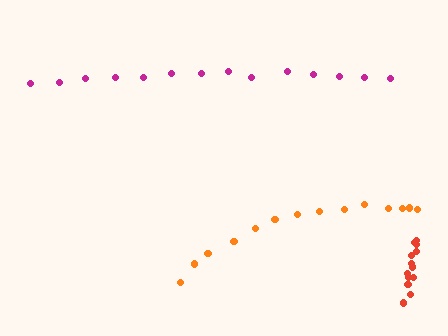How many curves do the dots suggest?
There are 3 distinct paths.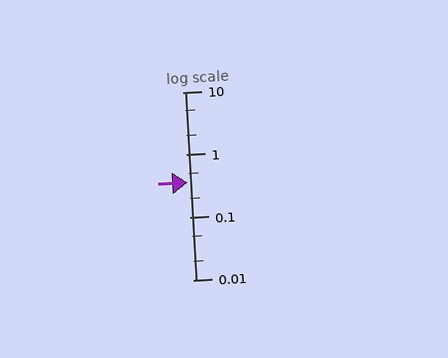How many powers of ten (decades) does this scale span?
The scale spans 3 decades, from 0.01 to 10.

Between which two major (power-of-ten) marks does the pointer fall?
The pointer is between 0.1 and 1.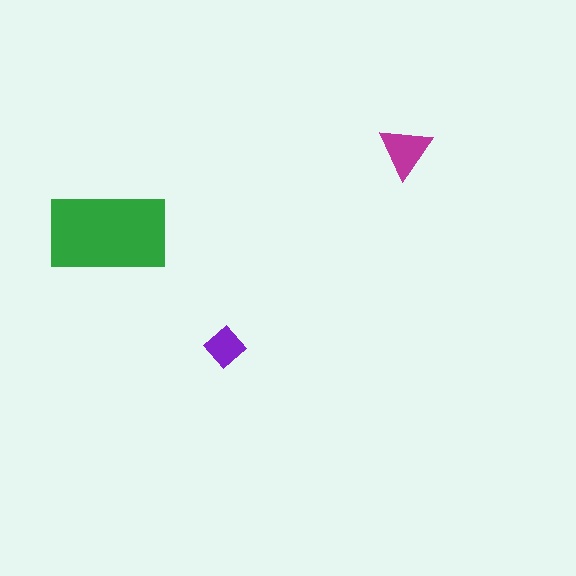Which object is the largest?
The green rectangle.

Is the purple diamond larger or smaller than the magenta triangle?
Smaller.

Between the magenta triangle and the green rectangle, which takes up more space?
The green rectangle.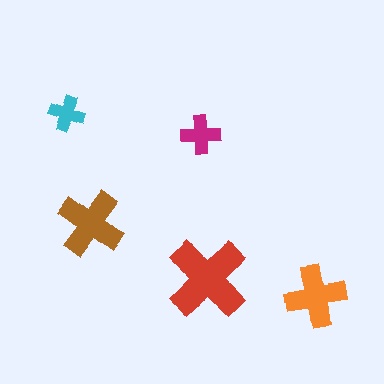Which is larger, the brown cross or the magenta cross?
The brown one.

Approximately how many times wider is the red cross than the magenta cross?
About 2 times wider.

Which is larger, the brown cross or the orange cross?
The brown one.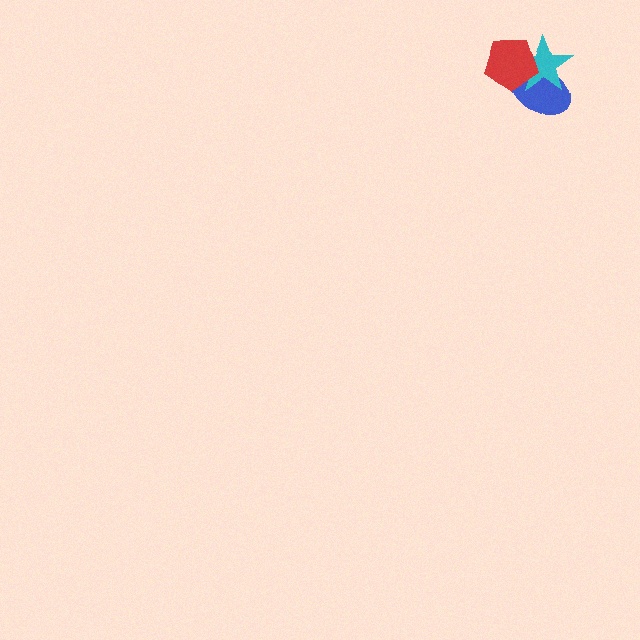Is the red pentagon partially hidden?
No, no other shape covers it.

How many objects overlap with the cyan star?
2 objects overlap with the cyan star.